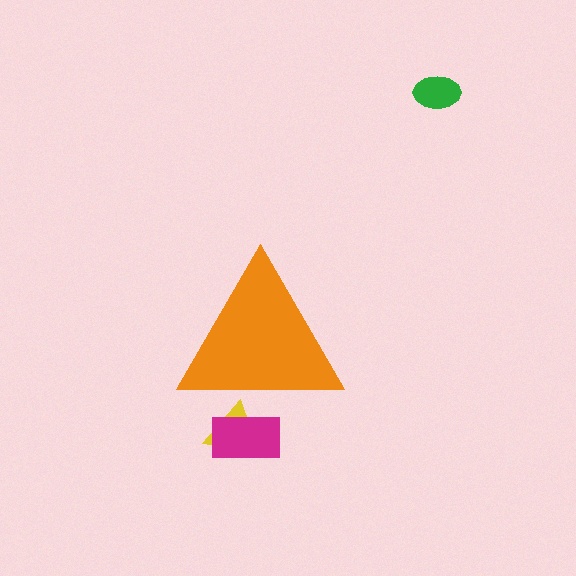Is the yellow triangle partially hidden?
Yes, the yellow triangle is partially hidden behind the orange triangle.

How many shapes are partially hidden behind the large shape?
2 shapes are partially hidden.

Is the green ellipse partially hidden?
No, the green ellipse is fully visible.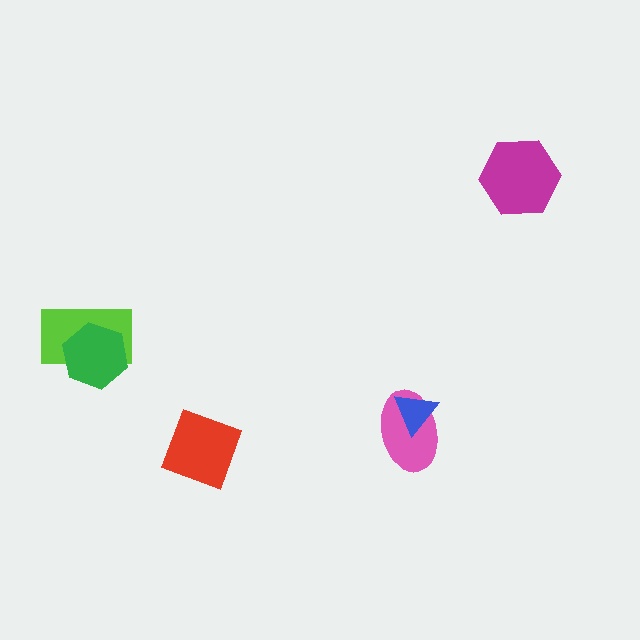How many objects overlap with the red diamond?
0 objects overlap with the red diamond.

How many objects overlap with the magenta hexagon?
0 objects overlap with the magenta hexagon.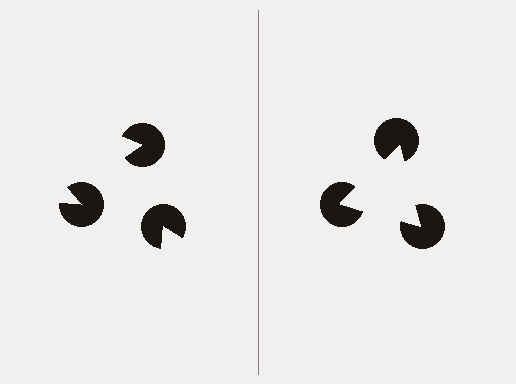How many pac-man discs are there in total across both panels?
6 — 3 on each side.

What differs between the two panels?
The pac-man discs are positioned identically on both sides; only the wedge orientations differ. On the right they align to a triangle; on the left they are misaligned.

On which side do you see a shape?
An illusory triangle appears on the right side. On the left side the wedge cuts are rotated, so no coherent shape forms.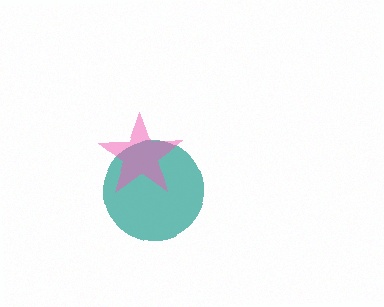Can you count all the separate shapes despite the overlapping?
Yes, there are 2 separate shapes.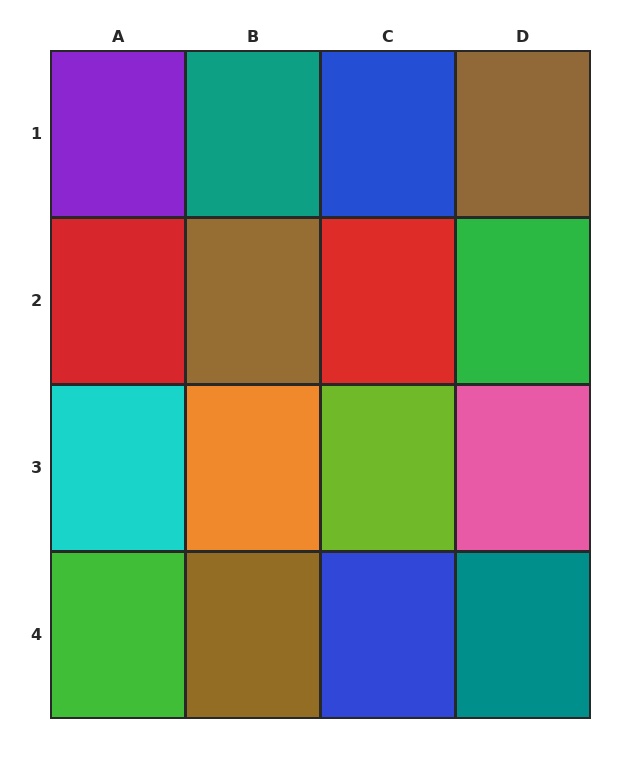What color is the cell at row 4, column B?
Brown.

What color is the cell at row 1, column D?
Brown.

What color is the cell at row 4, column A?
Green.